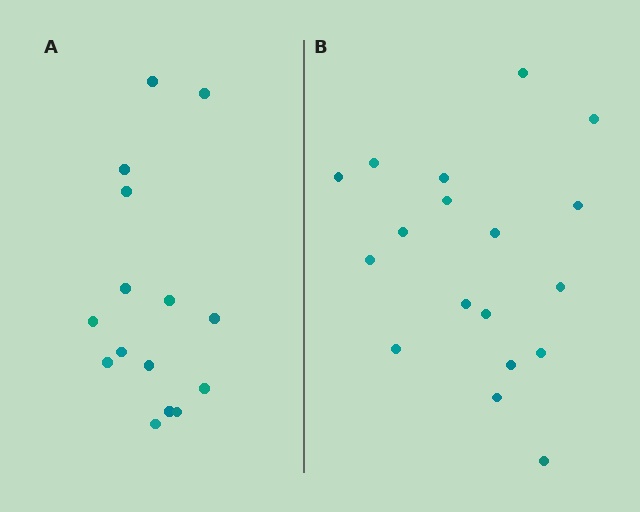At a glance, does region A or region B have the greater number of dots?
Region B (the right region) has more dots.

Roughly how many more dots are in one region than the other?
Region B has just a few more — roughly 2 or 3 more dots than region A.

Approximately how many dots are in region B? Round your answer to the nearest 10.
About 20 dots. (The exact count is 18, which rounds to 20.)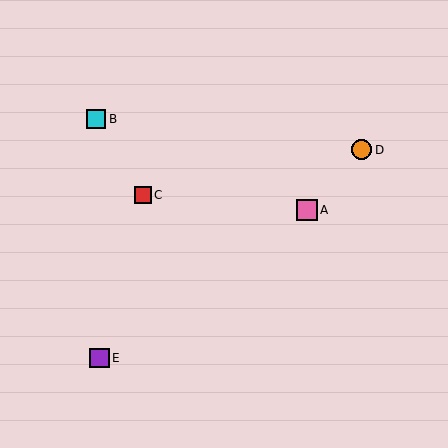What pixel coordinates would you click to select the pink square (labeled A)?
Click at (307, 210) to select the pink square A.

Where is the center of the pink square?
The center of the pink square is at (307, 210).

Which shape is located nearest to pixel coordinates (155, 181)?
The red square (labeled C) at (143, 195) is nearest to that location.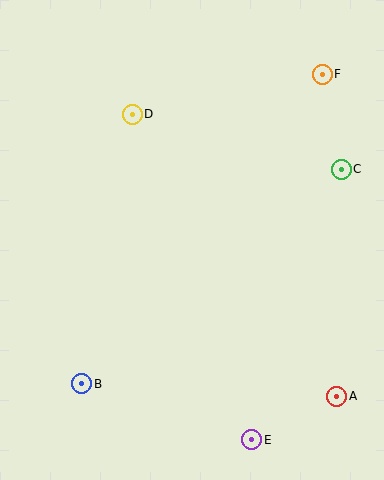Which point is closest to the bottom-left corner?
Point B is closest to the bottom-left corner.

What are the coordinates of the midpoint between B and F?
The midpoint between B and F is at (202, 229).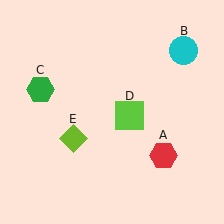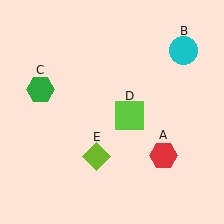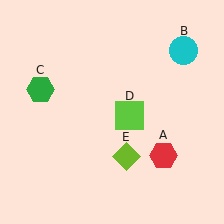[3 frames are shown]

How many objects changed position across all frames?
1 object changed position: lime diamond (object E).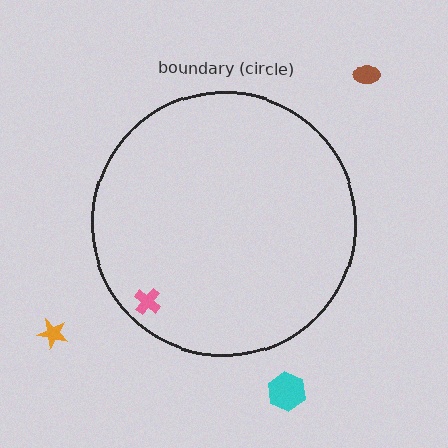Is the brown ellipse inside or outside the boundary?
Outside.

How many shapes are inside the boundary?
1 inside, 3 outside.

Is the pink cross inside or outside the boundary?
Inside.